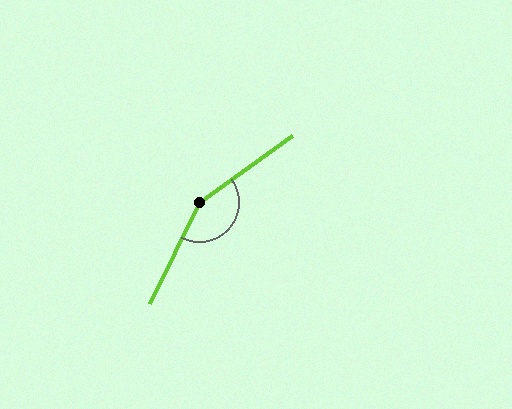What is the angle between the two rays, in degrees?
Approximately 152 degrees.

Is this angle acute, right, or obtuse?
It is obtuse.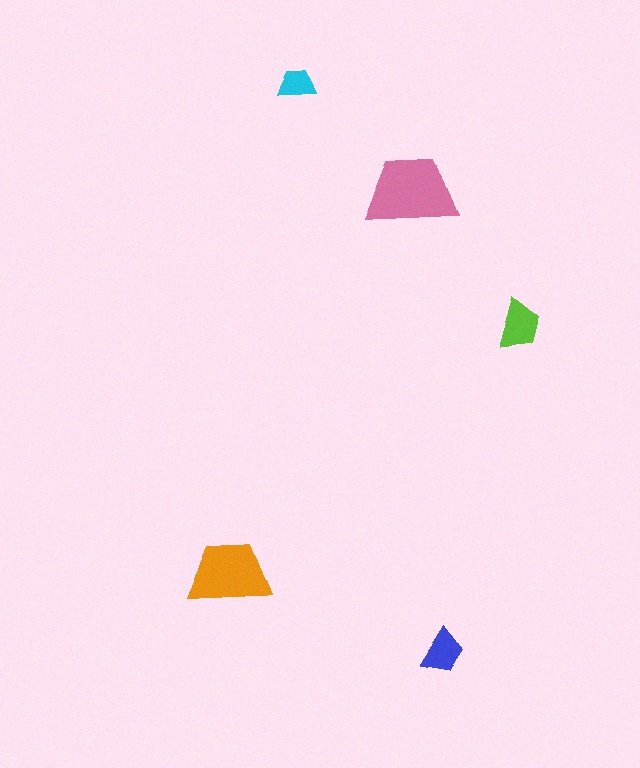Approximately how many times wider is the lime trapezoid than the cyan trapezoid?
About 1.5 times wider.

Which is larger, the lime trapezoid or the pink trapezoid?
The pink one.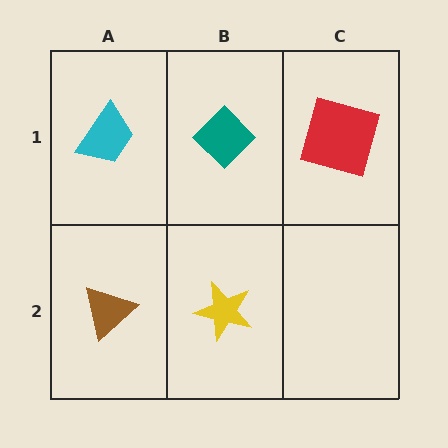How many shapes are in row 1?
3 shapes.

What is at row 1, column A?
A cyan trapezoid.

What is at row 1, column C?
A red square.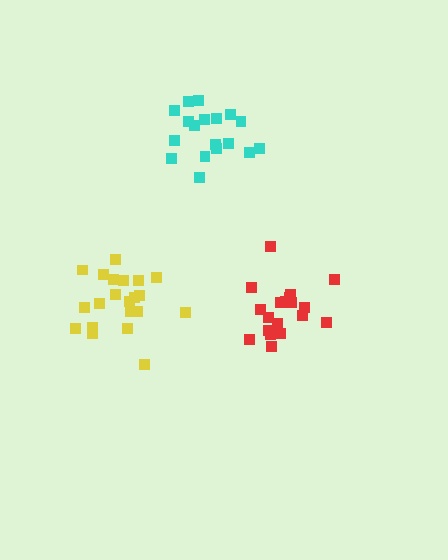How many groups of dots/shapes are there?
There are 3 groups.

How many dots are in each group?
Group 1: 19 dots, Group 2: 18 dots, Group 3: 21 dots (58 total).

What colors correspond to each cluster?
The clusters are colored: red, cyan, yellow.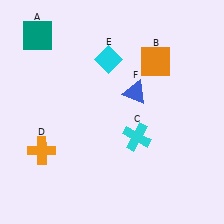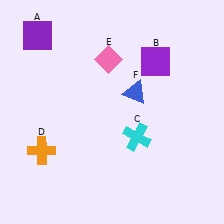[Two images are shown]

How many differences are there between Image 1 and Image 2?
There are 3 differences between the two images.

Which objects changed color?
A changed from teal to purple. B changed from orange to purple. E changed from cyan to pink.